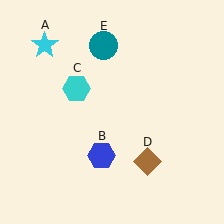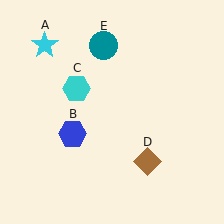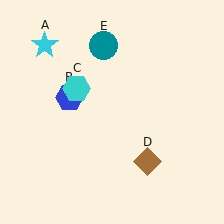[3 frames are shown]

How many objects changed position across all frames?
1 object changed position: blue hexagon (object B).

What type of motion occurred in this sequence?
The blue hexagon (object B) rotated clockwise around the center of the scene.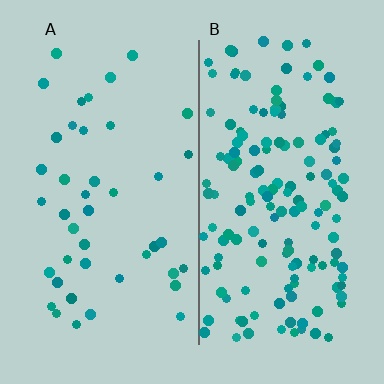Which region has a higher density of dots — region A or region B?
B (the right).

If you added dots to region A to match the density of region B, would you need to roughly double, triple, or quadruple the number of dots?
Approximately quadruple.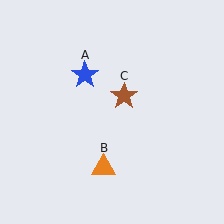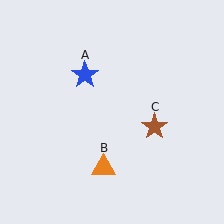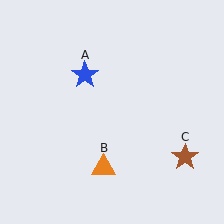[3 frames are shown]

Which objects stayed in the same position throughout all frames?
Blue star (object A) and orange triangle (object B) remained stationary.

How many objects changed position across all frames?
1 object changed position: brown star (object C).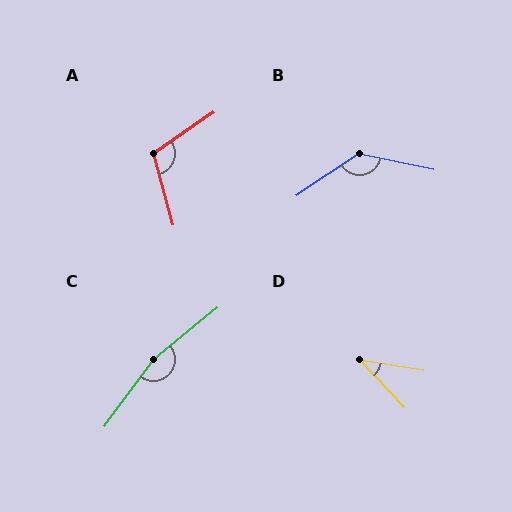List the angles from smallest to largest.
D (38°), A (109°), B (135°), C (166°).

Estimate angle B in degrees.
Approximately 135 degrees.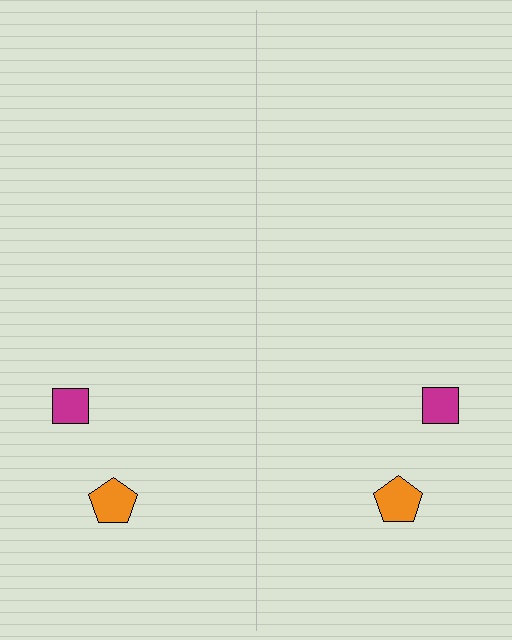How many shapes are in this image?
There are 4 shapes in this image.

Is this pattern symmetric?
Yes, this pattern has bilateral (reflection) symmetry.